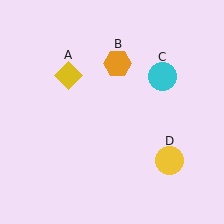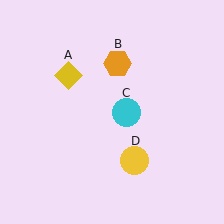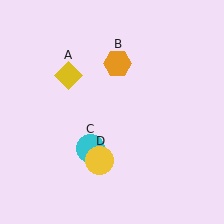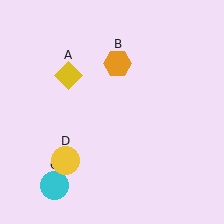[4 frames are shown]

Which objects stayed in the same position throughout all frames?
Yellow diamond (object A) and orange hexagon (object B) remained stationary.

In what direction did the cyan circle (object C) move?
The cyan circle (object C) moved down and to the left.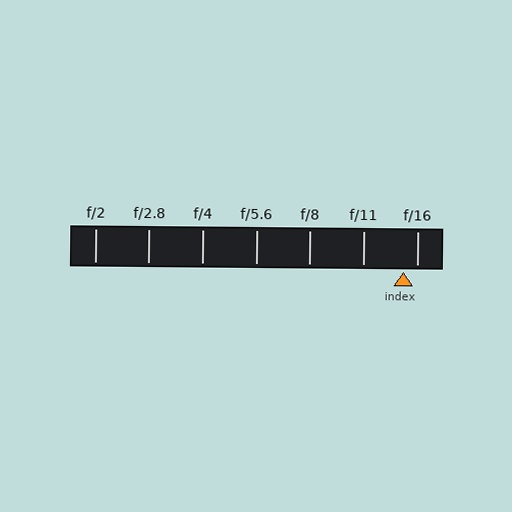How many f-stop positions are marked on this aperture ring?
There are 7 f-stop positions marked.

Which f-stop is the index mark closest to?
The index mark is closest to f/16.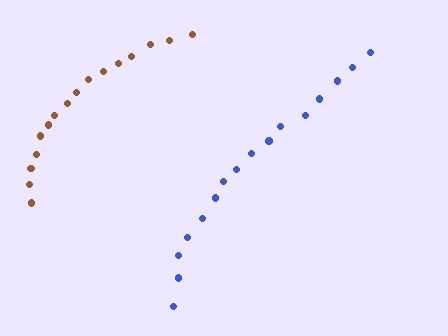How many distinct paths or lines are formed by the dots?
There are 2 distinct paths.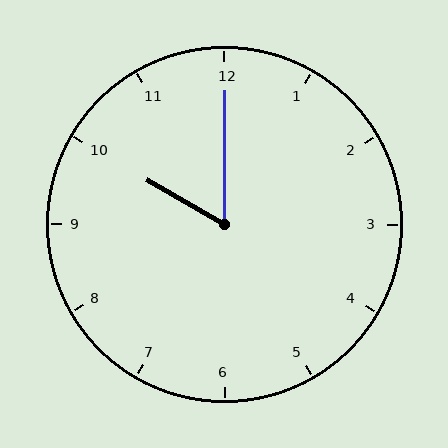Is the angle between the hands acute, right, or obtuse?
It is acute.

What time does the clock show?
10:00.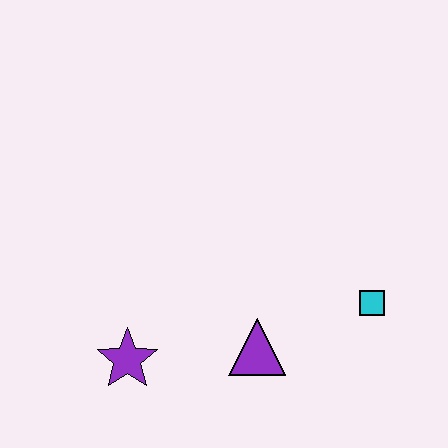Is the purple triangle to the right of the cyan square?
No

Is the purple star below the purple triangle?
Yes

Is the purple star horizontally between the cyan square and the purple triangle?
No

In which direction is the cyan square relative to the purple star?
The cyan square is to the right of the purple star.